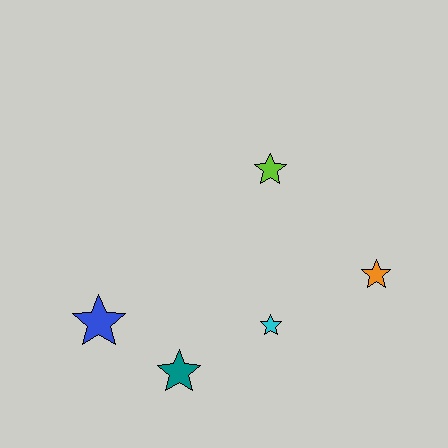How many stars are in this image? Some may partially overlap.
There are 5 stars.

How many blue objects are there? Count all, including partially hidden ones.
There is 1 blue object.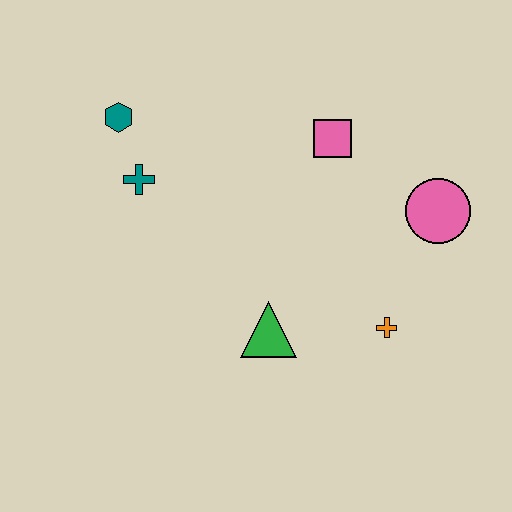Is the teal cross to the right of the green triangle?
No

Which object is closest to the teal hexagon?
The teal cross is closest to the teal hexagon.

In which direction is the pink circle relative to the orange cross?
The pink circle is above the orange cross.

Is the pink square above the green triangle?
Yes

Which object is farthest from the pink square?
The teal hexagon is farthest from the pink square.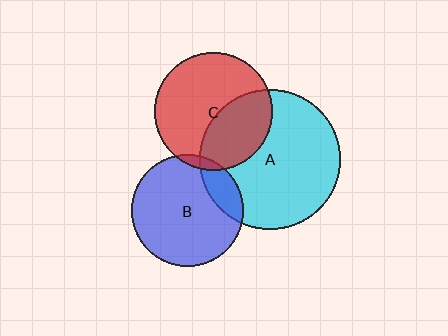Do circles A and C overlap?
Yes.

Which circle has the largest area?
Circle A (cyan).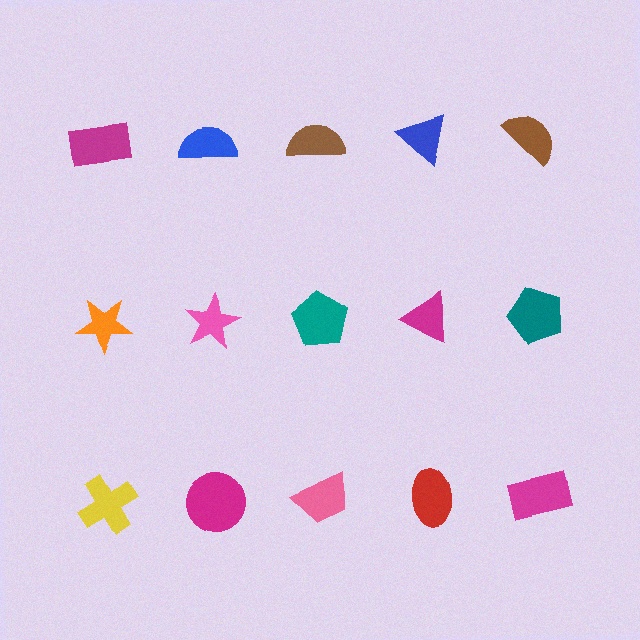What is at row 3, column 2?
A magenta circle.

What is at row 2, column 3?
A teal pentagon.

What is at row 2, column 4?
A magenta triangle.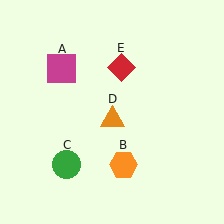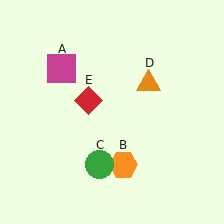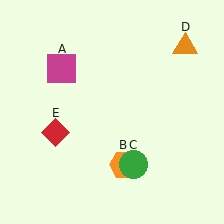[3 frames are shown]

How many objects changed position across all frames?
3 objects changed position: green circle (object C), orange triangle (object D), red diamond (object E).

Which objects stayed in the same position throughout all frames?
Magenta square (object A) and orange hexagon (object B) remained stationary.